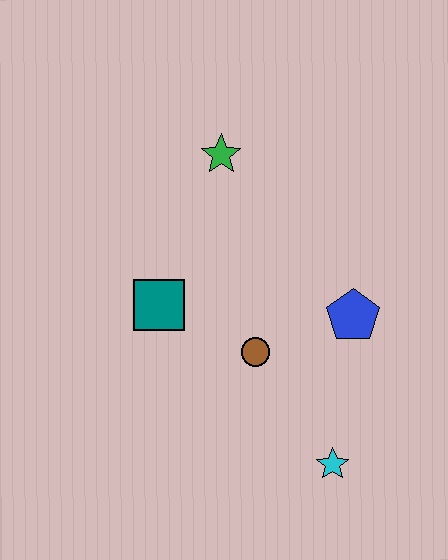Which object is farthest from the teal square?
The cyan star is farthest from the teal square.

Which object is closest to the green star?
The teal square is closest to the green star.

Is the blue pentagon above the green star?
No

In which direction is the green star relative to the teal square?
The green star is above the teal square.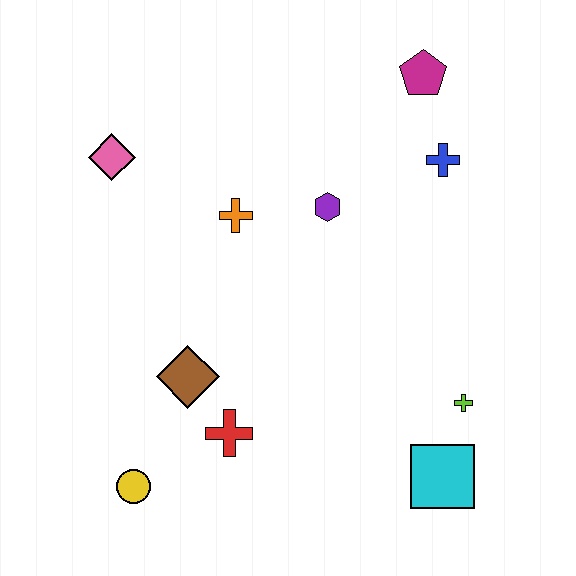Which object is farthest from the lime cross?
The pink diamond is farthest from the lime cross.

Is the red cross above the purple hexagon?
No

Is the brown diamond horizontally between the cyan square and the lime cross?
No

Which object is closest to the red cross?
The brown diamond is closest to the red cross.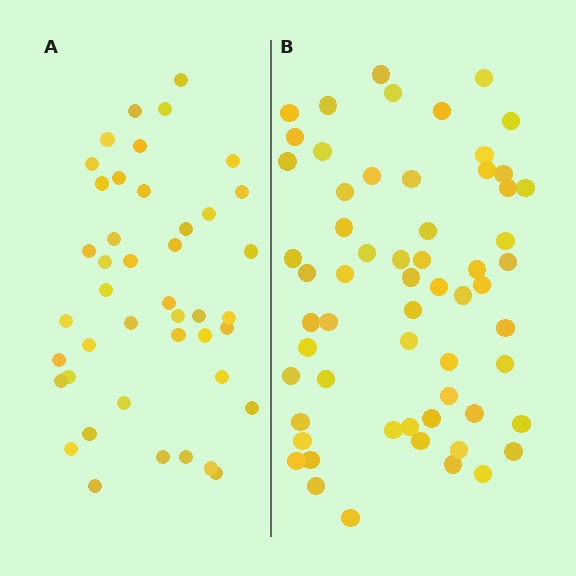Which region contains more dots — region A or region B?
Region B (the right region) has more dots.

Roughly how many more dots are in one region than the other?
Region B has approximately 15 more dots than region A.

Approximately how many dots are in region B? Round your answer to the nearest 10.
About 60 dots.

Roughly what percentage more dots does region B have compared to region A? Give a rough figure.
About 40% more.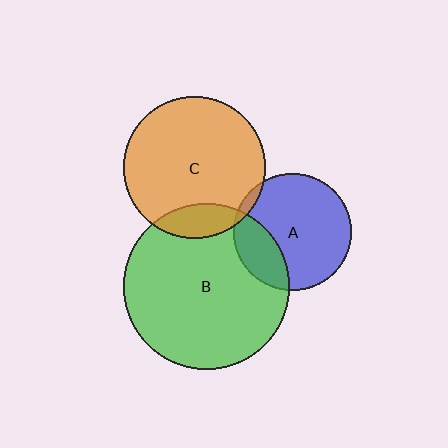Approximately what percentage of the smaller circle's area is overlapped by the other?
Approximately 5%.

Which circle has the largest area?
Circle B (green).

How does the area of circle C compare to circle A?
Approximately 1.5 times.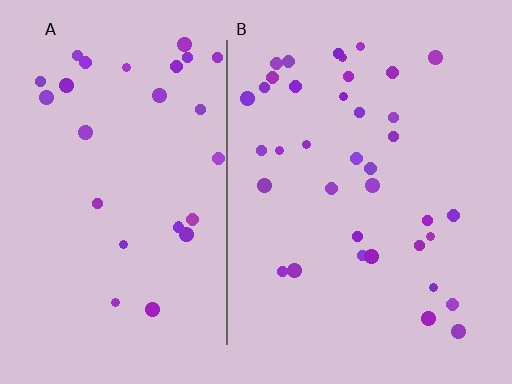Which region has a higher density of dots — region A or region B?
B (the right).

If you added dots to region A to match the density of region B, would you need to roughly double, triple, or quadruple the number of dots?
Approximately double.